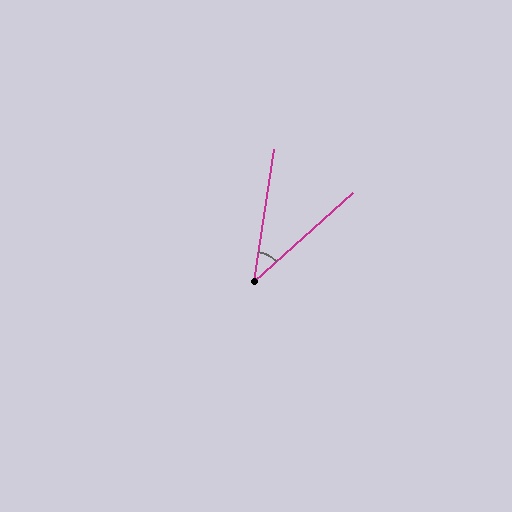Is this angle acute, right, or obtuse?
It is acute.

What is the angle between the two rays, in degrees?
Approximately 40 degrees.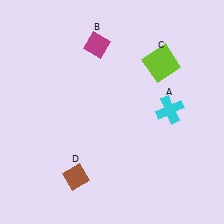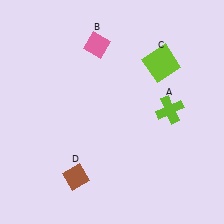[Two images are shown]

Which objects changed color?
A changed from cyan to lime. B changed from magenta to pink.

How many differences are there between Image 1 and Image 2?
There are 2 differences between the two images.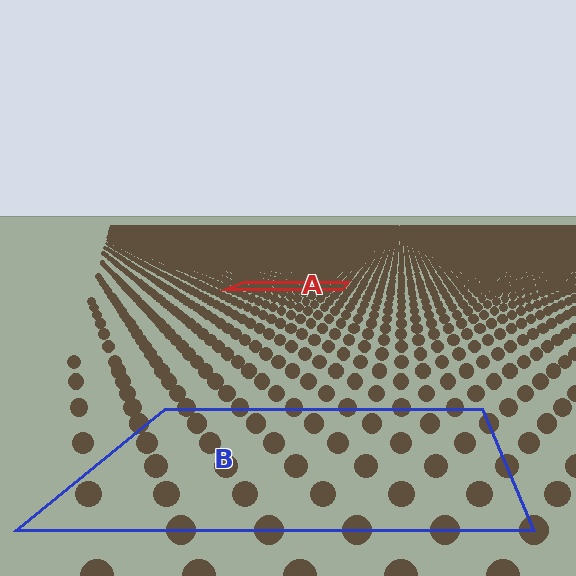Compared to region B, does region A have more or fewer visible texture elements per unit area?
Region A has more texture elements per unit area — they are packed more densely because it is farther away.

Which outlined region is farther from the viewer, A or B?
Region A is farther from the viewer — the texture elements inside it appear smaller and more densely packed.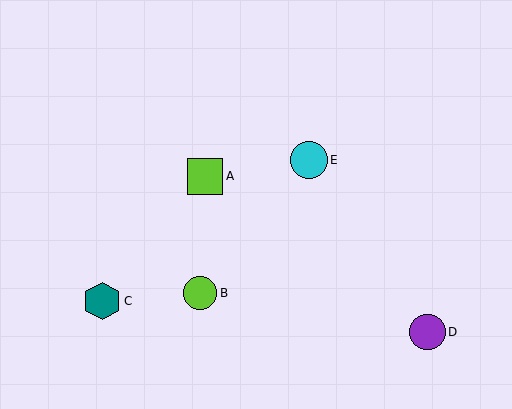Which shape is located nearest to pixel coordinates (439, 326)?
The purple circle (labeled D) at (427, 332) is nearest to that location.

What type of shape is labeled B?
Shape B is a lime circle.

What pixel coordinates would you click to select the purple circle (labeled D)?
Click at (427, 332) to select the purple circle D.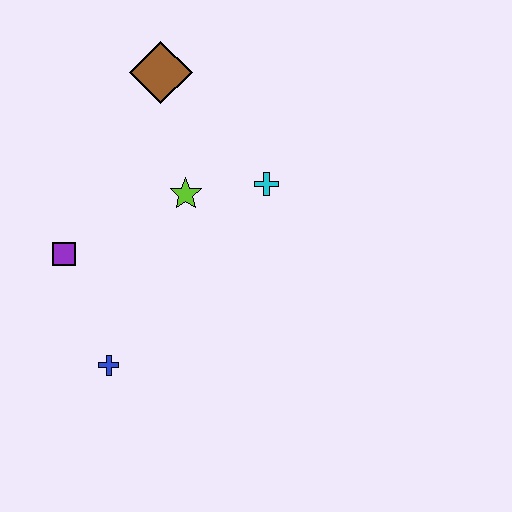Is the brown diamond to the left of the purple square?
No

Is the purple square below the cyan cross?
Yes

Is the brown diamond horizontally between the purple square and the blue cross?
No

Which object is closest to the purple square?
The blue cross is closest to the purple square.